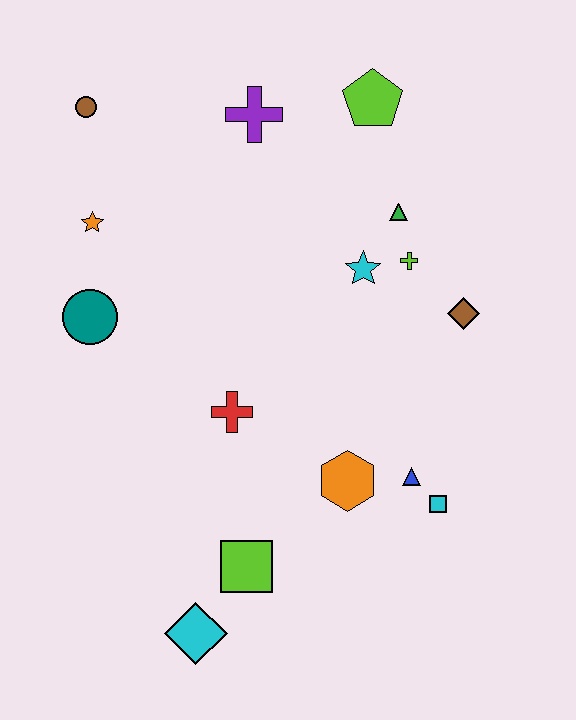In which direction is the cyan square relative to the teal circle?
The cyan square is to the right of the teal circle.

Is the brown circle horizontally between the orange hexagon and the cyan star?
No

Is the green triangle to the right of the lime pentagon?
Yes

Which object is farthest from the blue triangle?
The brown circle is farthest from the blue triangle.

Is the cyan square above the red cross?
No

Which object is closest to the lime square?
The cyan diamond is closest to the lime square.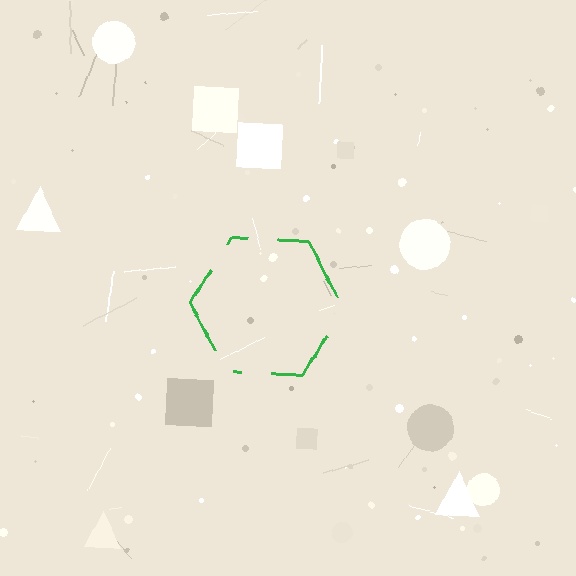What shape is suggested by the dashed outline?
The dashed outline suggests a hexagon.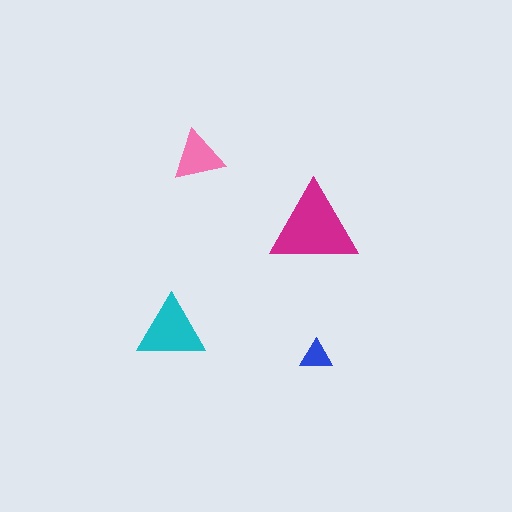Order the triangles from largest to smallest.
the magenta one, the cyan one, the pink one, the blue one.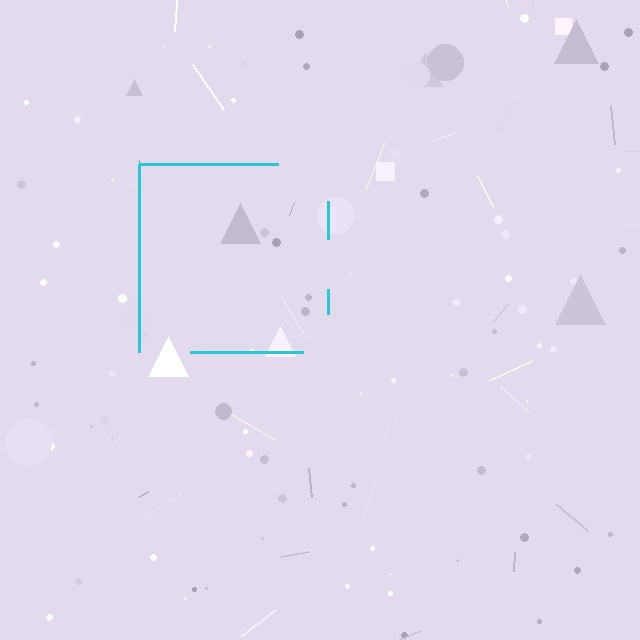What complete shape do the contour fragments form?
The contour fragments form a square.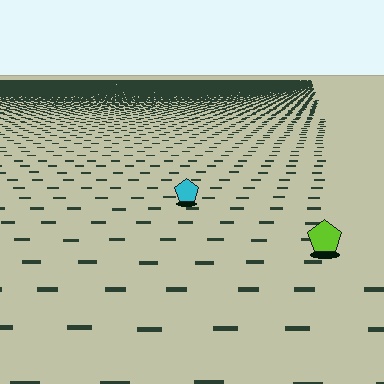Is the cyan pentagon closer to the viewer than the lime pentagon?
No. The lime pentagon is closer — you can tell from the texture gradient: the ground texture is coarser near it.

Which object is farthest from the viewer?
The cyan pentagon is farthest from the viewer. It appears smaller and the ground texture around it is denser.